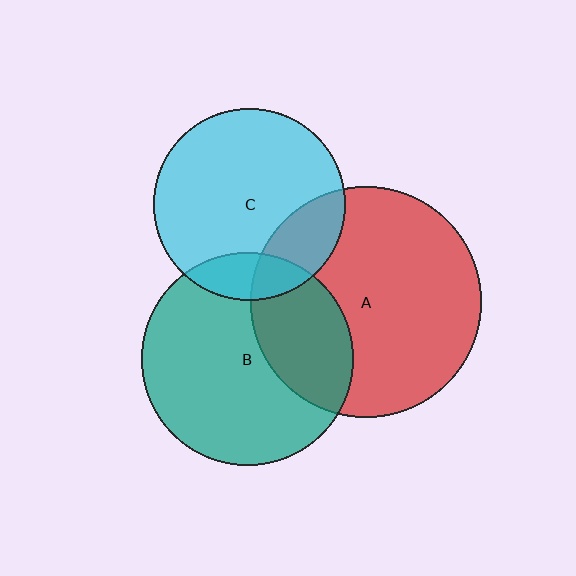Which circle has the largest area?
Circle A (red).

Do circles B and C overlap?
Yes.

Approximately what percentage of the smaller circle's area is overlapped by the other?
Approximately 15%.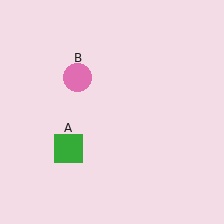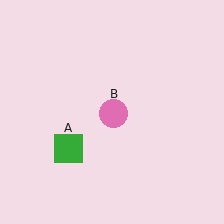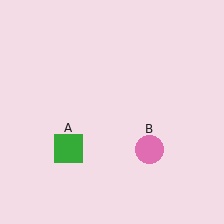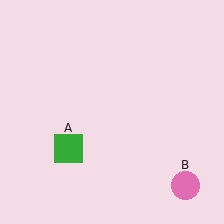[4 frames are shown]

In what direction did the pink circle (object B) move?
The pink circle (object B) moved down and to the right.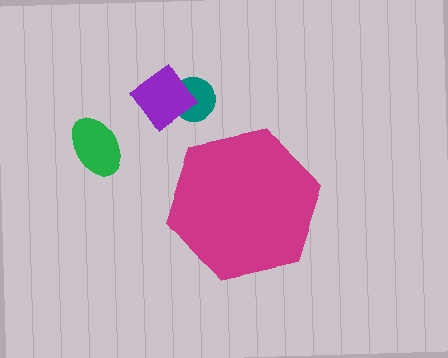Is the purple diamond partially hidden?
No, the purple diamond is fully visible.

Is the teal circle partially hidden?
No, the teal circle is fully visible.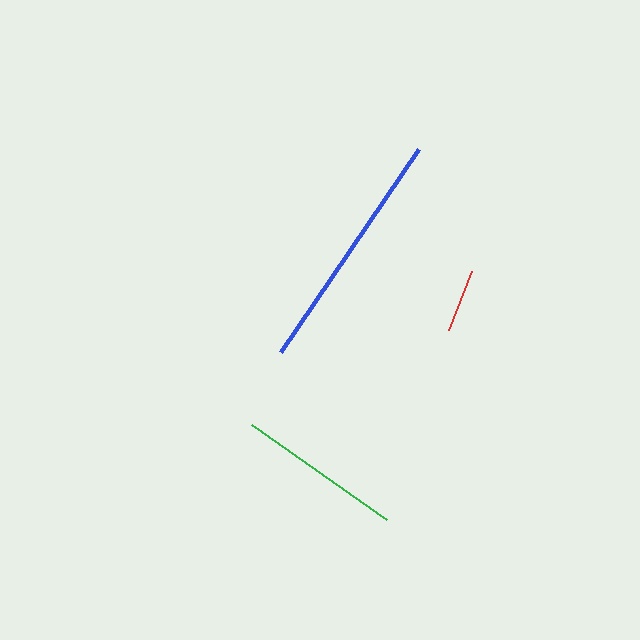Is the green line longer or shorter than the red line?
The green line is longer than the red line.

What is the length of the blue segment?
The blue segment is approximately 246 pixels long.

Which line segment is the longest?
The blue line is the longest at approximately 246 pixels.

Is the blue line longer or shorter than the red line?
The blue line is longer than the red line.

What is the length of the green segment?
The green segment is approximately 165 pixels long.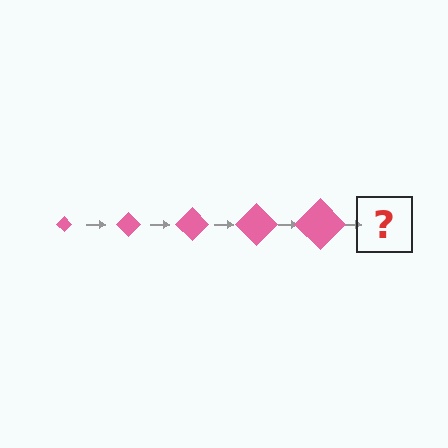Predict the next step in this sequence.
The next step is a pink diamond, larger than the previous one.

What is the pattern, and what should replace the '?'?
The pattern is that the diamond gets progressively larger each step. The '?' should be a pink diamond, larger than the previous one.